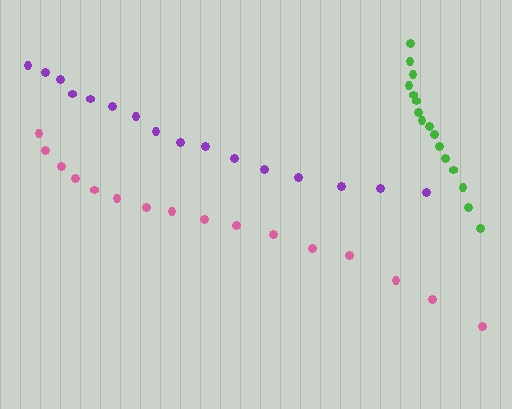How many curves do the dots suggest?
There are 3 distinct paths.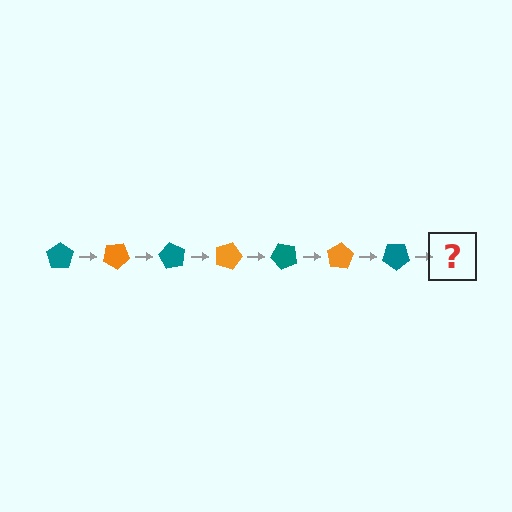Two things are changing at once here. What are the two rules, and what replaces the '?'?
The two rules are that it rotates 30 degrees each step and the color cycles through teal and orange. The '?' should be an orange pentagon, rotated 210 degrees from the start.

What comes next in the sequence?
The next element should be an orange pentagon, rotated 210 degrees from the start.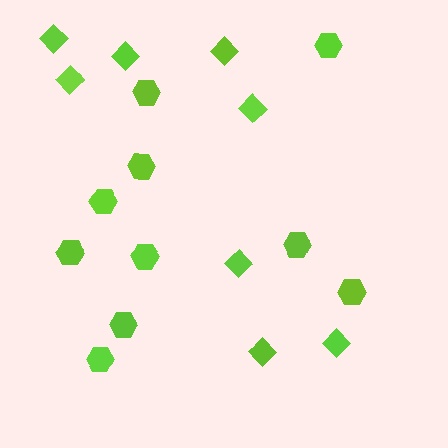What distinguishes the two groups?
There are 2 groups: one group of diamonds (8) and one group of hexagons (10).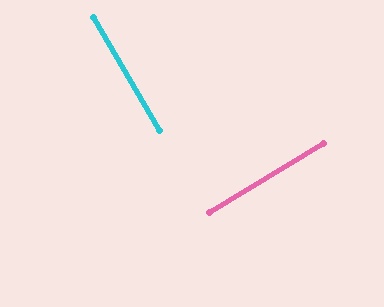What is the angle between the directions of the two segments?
Approximately 89 degrees.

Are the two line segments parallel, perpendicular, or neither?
Perpendicular — they meet at approximately 89°.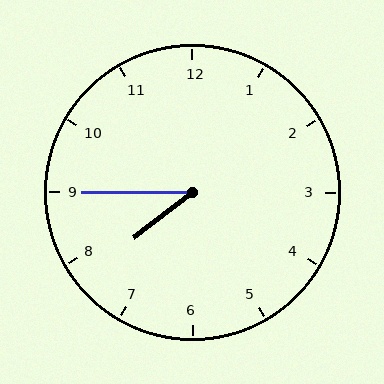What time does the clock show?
7:45.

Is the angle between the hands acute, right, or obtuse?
It is acute.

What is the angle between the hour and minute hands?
Approximately 38 degrees.